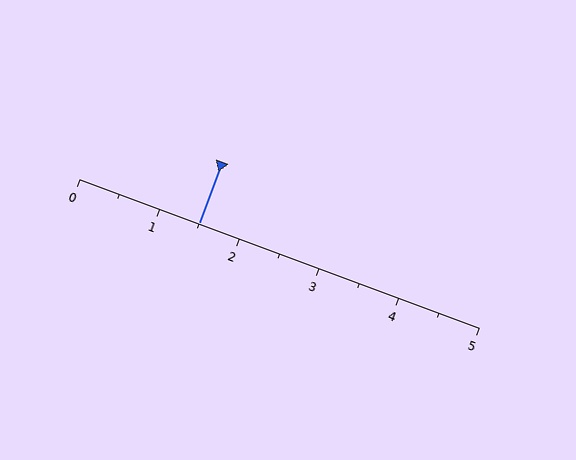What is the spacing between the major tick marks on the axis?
The major ticks are spaced 1 apart.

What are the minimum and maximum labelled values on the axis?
The axis runs from 0 to 5.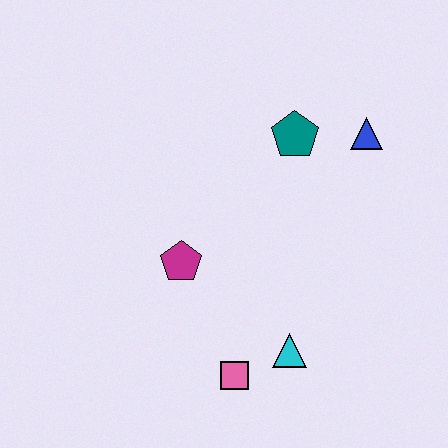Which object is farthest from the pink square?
The blue triangle is farthest from the pink square.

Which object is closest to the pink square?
The cyan triangle is closest to the pink square.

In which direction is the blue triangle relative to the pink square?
The blue triangle is above the pink square.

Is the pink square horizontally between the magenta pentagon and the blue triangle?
Yes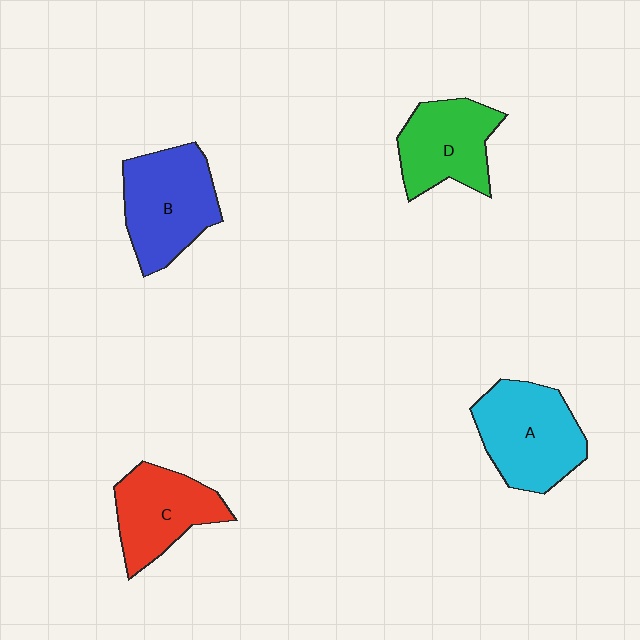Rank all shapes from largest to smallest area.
From largest to smallest: A (cyan), B (blue), D (green), C (red).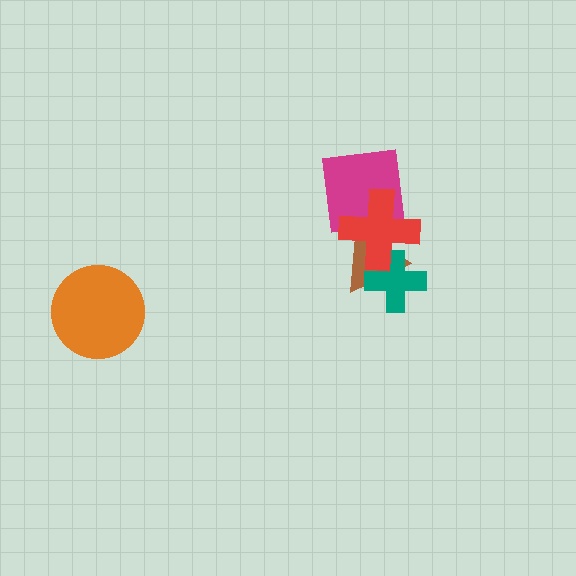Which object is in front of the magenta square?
The red cross is in front of the magenta square.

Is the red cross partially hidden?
No, no other shape covers it.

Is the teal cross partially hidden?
Yes, it is partially covered by another shape.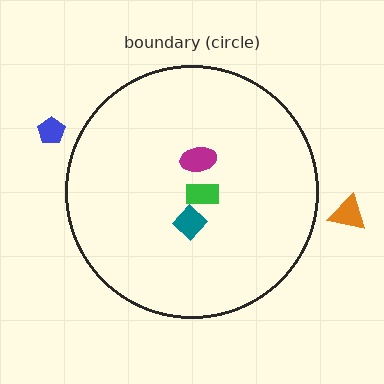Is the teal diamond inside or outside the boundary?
Inside.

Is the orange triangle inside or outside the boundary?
Outside.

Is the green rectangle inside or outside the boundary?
Inside.